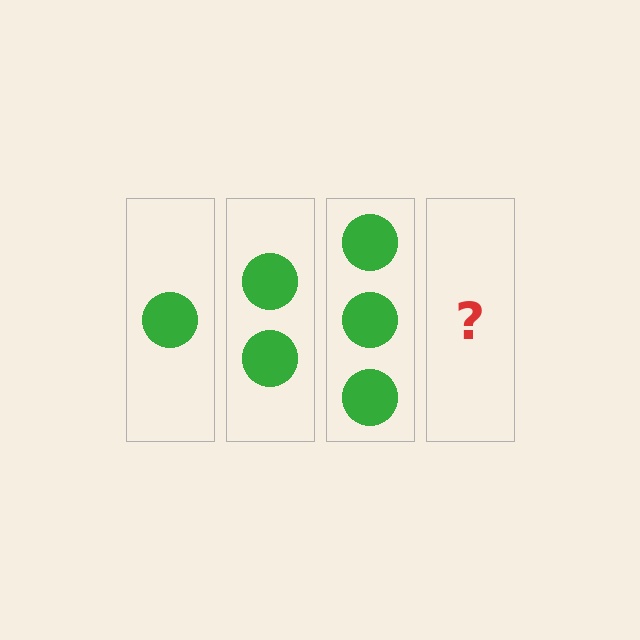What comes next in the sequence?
The next element should be 4 circles.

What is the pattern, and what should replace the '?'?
The pattern is that each step adds one more circle. The '?' should be 4 circles.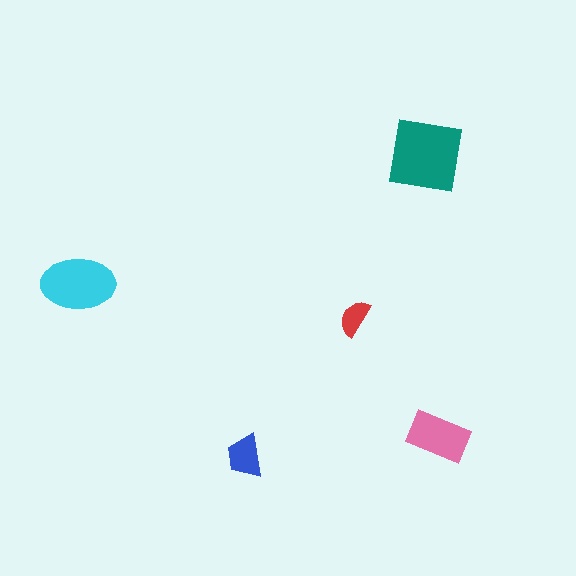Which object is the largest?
The teal square.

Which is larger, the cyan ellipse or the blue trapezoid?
The cyan ellipse.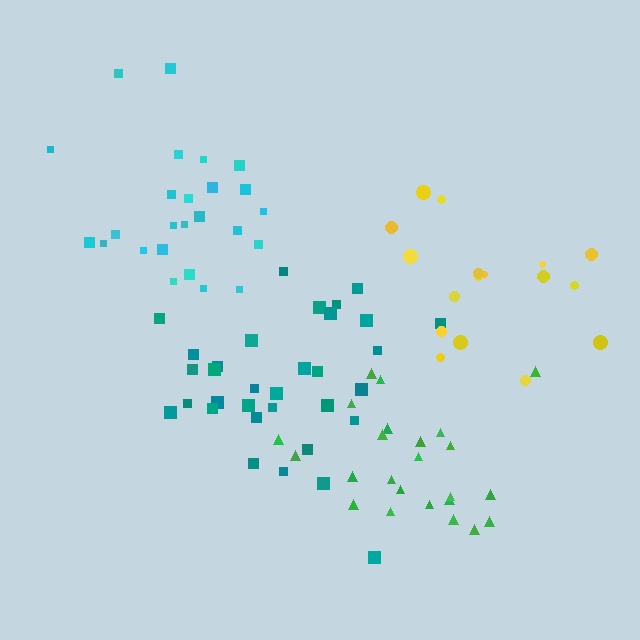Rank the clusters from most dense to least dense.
cyan, teal, green, yellow.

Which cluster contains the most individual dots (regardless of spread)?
Teal (33).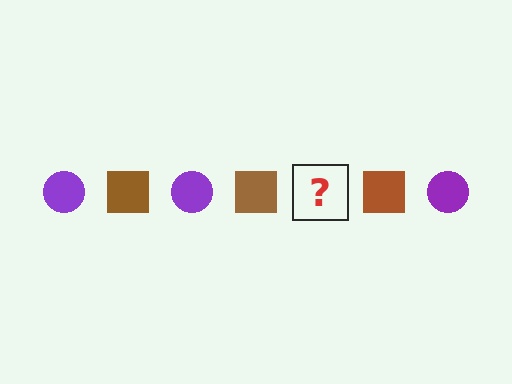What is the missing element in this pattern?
The missing element is a purple circle.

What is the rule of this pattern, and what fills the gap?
The rule is that the pattern alternates between purple circle and brown square. The gap should be filled with a purple circle.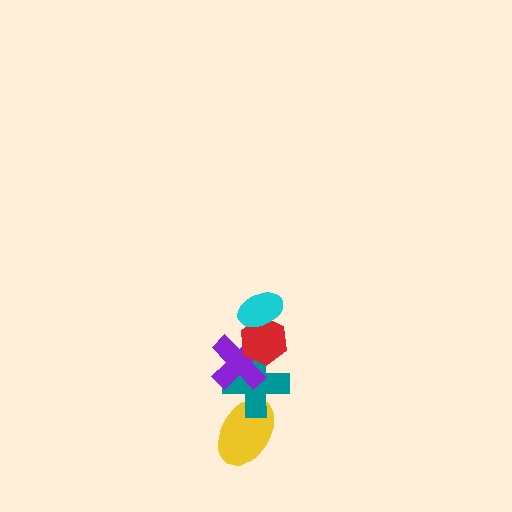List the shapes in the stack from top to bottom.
From top to bottom: the cyan ellipse, the red hexagon, the purple cross, the teal cross, the yellow ellipse.